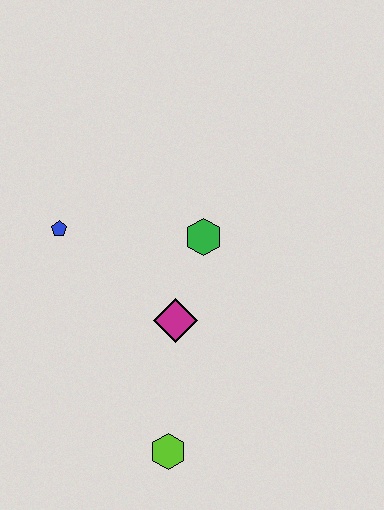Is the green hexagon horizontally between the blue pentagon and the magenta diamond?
No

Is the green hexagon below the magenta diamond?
No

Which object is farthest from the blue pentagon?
The lime hexagon is farthest from the blue pentagon.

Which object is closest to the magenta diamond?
The green hexagon is closest to the magenta diamond.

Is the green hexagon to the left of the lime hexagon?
No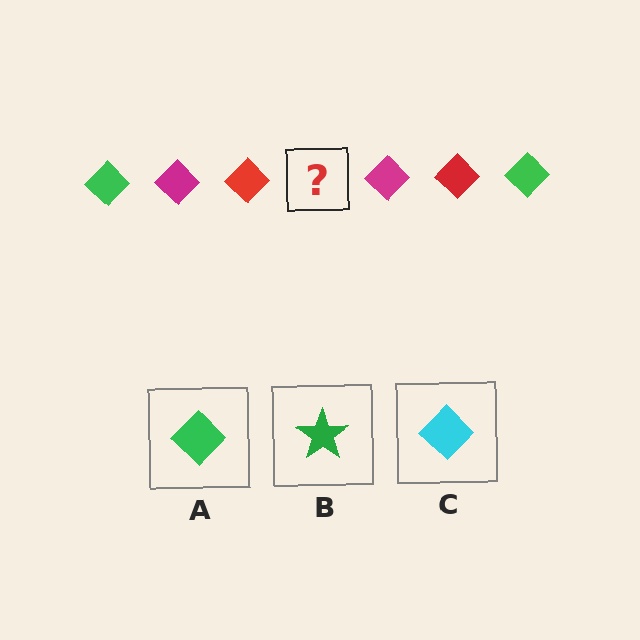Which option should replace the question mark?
Option A.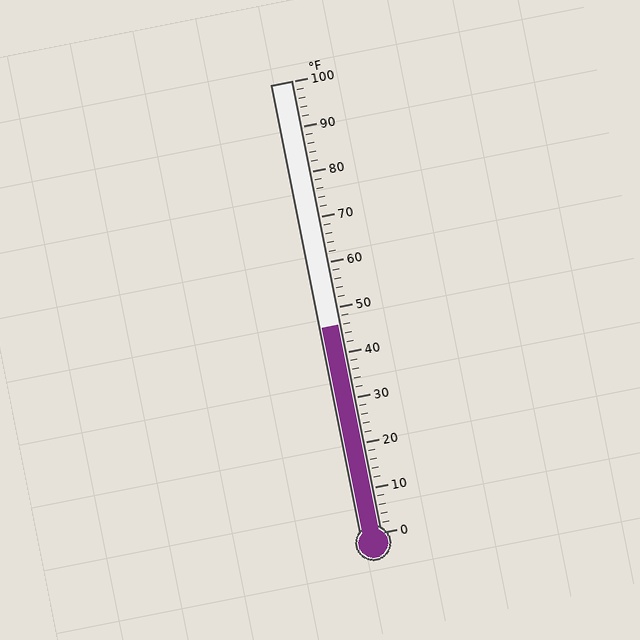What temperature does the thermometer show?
The thermometer shows approximately 46°F.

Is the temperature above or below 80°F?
The temperature is below 80°F.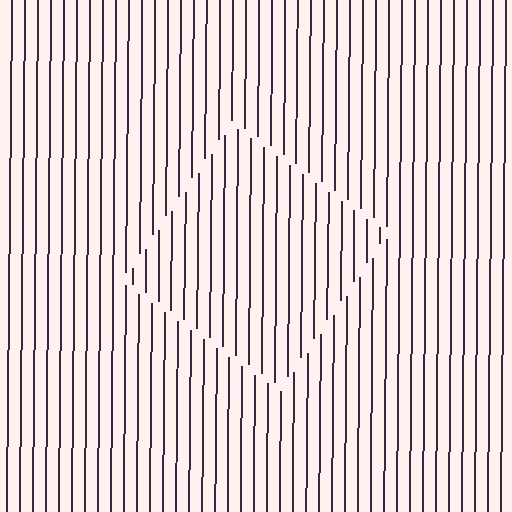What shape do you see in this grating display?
An illusory square. The interior of the shape contains the same grating, shifted by half a period — the contour is defined by the phase discontinuity where line-ends from the inner and outer gratings abut.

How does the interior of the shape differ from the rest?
The interior of the shape contains the same grating, shifted by half a period — the contour is defined by the phase discontinuity where line-ends from the inner and outer gratings abut.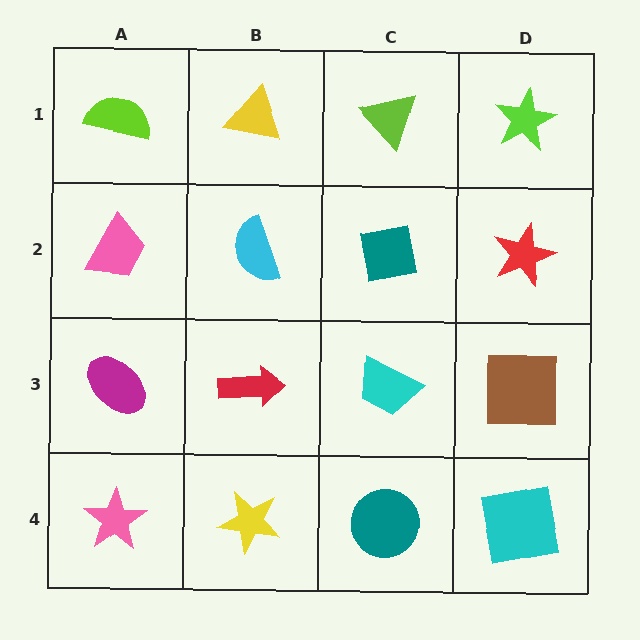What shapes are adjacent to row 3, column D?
A red star (row 2, column D), a cyan square (row 4, column D), a cyan trapezoid (row 3, column C).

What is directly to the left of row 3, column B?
A magenta ellipse.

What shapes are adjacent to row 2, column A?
A lime semicircle (row 1, column A), a magenta ellipse (row 3, column A), a cyan semicircle (row 2, column B).